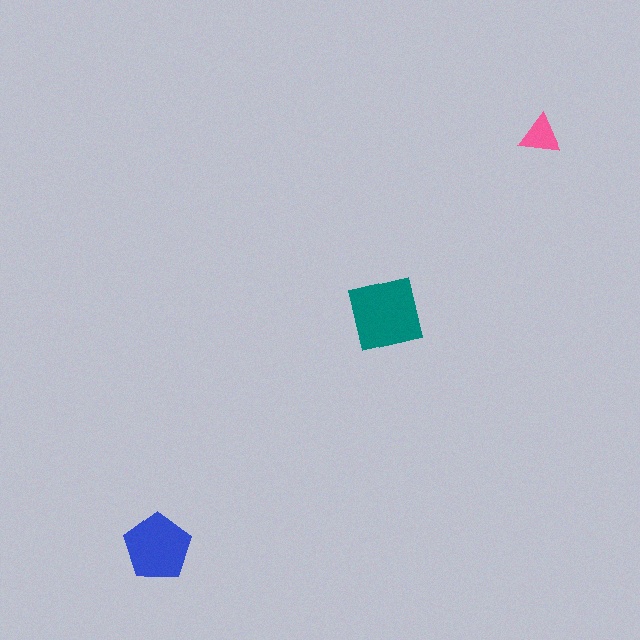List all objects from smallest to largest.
The pink triangle, the blue pentagon, the teal square.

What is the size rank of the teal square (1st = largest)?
1st.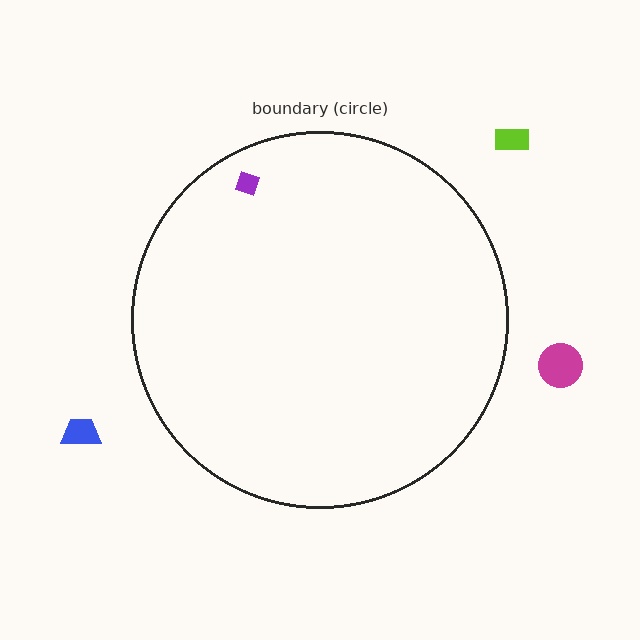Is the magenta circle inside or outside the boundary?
Outside.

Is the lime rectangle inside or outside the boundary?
Outside.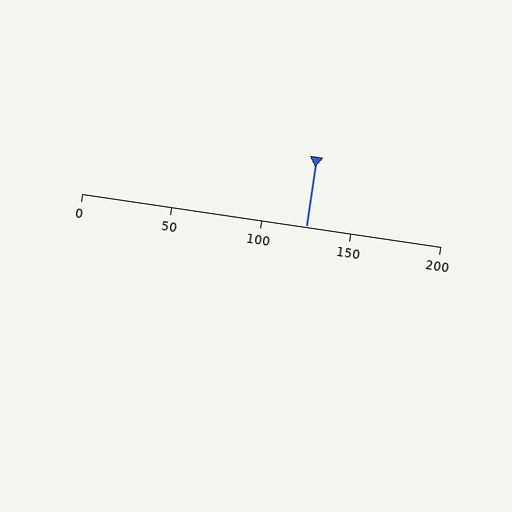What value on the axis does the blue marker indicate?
The marker indicates approximately 125.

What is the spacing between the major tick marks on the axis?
The major ticks are spaced 50 apart.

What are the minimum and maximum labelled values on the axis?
The axis runs from 0 to 200.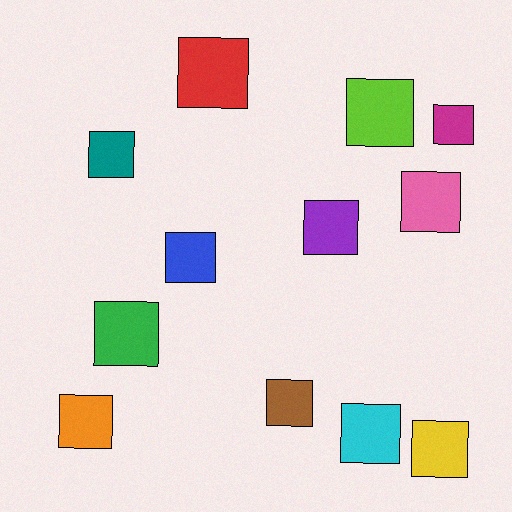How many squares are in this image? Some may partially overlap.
There are 12 squares.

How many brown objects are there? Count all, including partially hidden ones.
There is 1 brown object.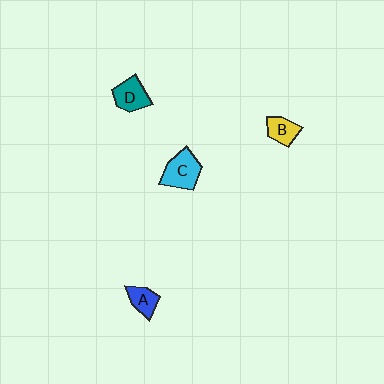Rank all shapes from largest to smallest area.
From largest to smallest: C (cyan), D (teal), B (yellow), A (blue).